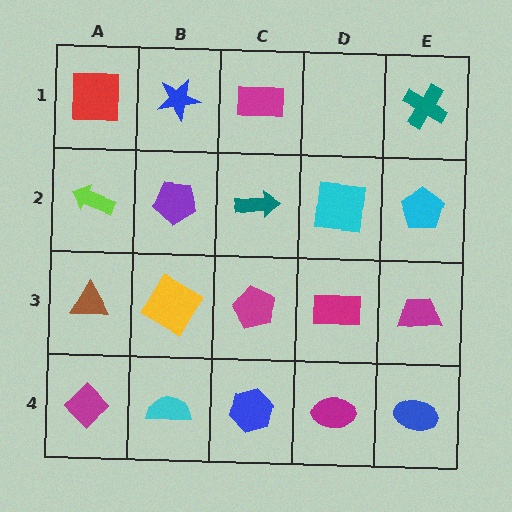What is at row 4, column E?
A blue ellipse.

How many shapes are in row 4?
5 shapes.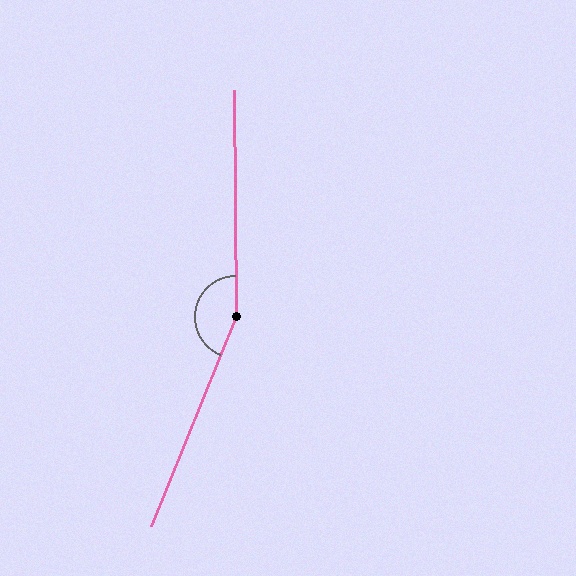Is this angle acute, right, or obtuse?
It is obtuse.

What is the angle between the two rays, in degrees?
Approximately 158 degrees.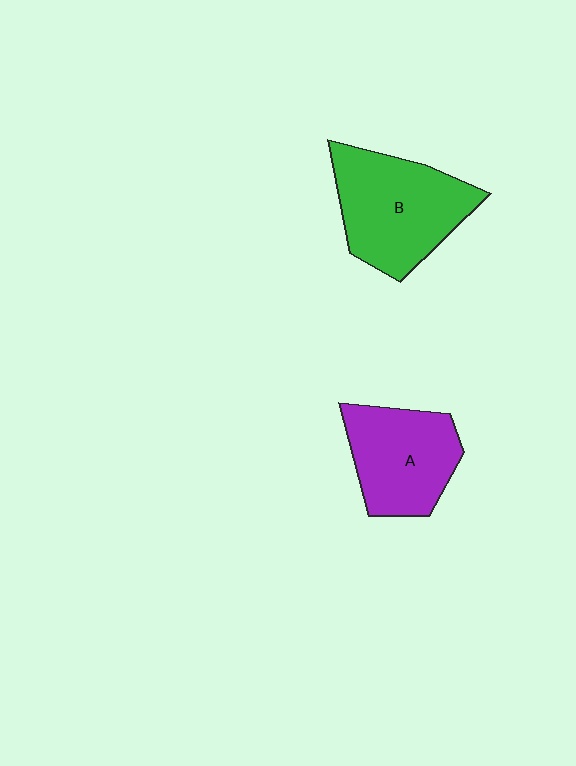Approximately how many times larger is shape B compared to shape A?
Approximately 1.2 times.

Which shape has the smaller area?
Shape A (purple).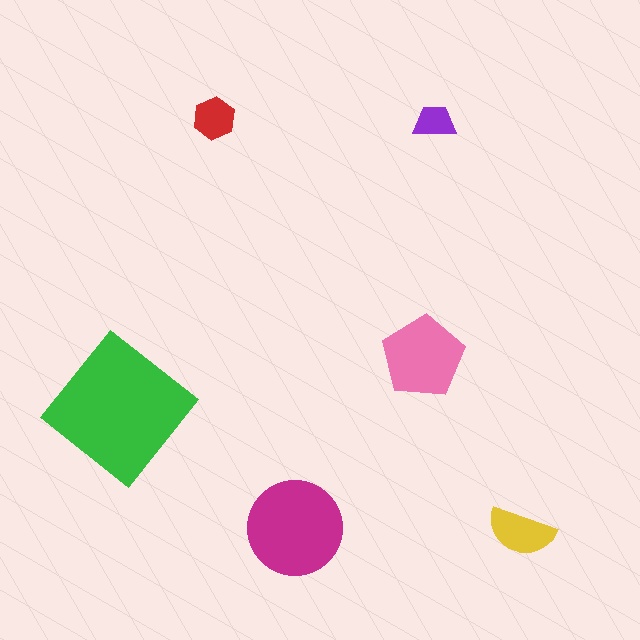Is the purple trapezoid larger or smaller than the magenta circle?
Smaller.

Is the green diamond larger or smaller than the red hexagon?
Larger.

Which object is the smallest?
The purple trapezoid.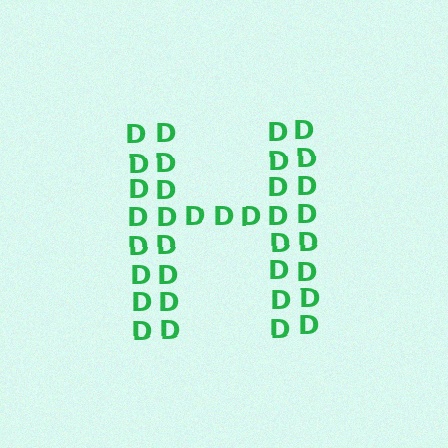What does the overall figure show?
The overall figure shows the letter H.